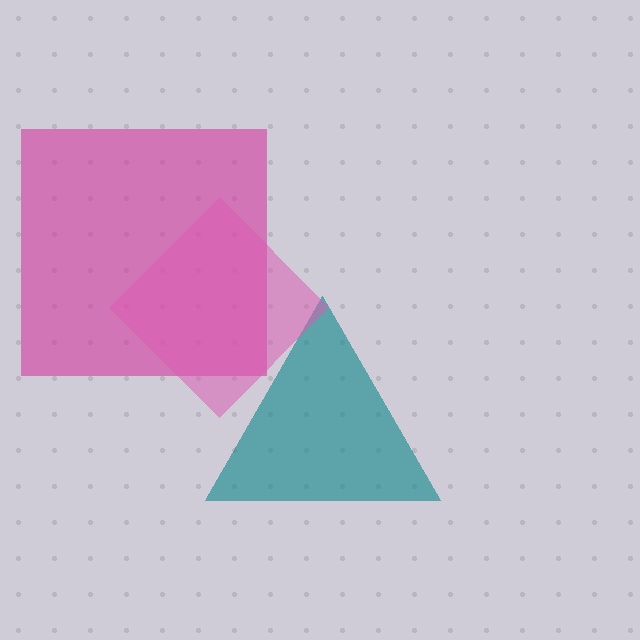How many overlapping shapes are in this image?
There are 3 overlapping shapes in the image.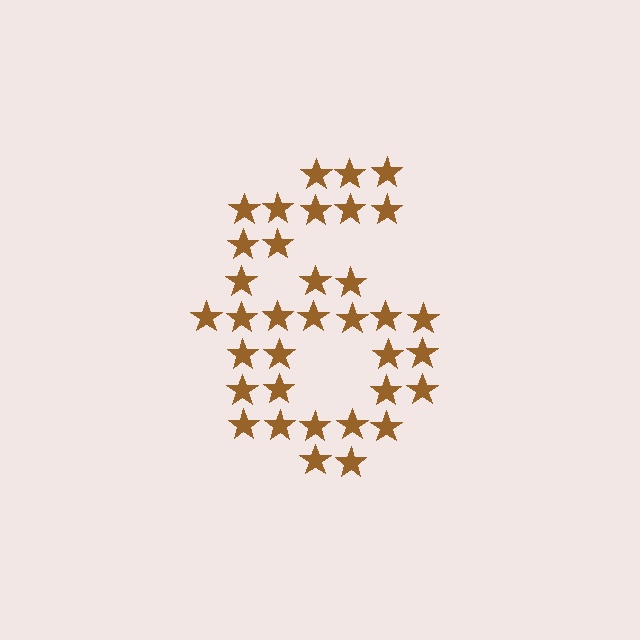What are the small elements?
The small elements are stars.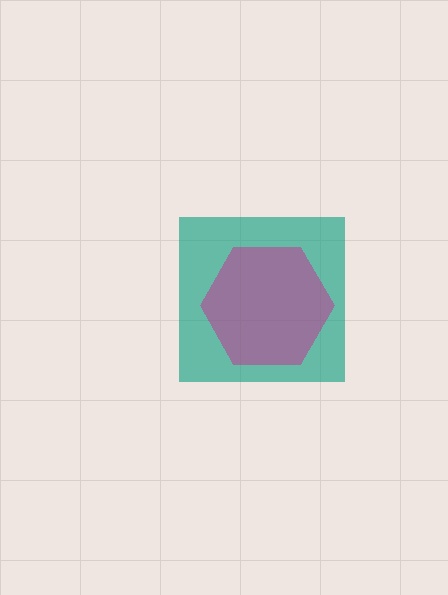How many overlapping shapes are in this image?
There are 2 overlapping shapes in the image.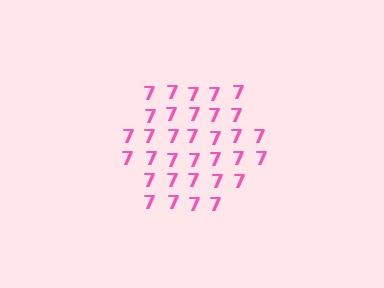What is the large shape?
The large shape is a hexagon.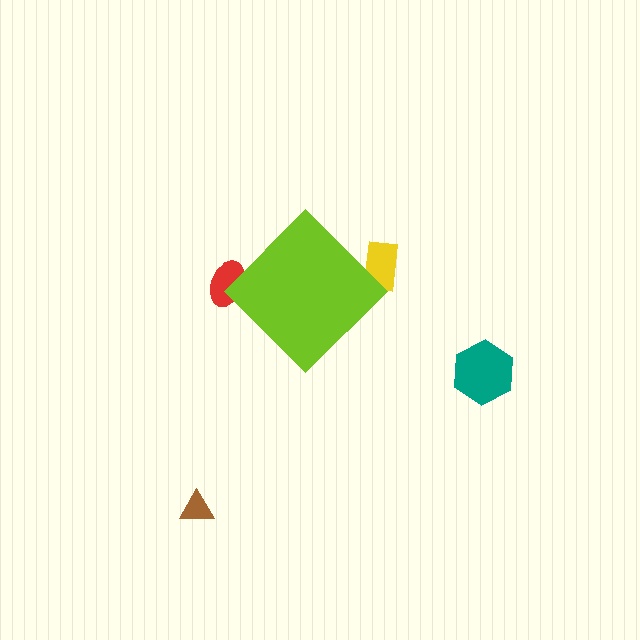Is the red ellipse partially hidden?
Yes, the red ellipse is partially hidden behind the lime diamond.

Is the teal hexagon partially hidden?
No, the teal hexagon is fully visible.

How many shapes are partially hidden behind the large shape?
2 shapes are partially hidden.